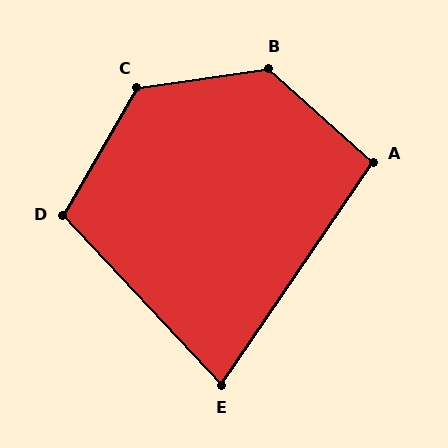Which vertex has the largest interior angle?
B, at approximately 130 degrees.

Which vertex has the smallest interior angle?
E, at approximately 77 degrees.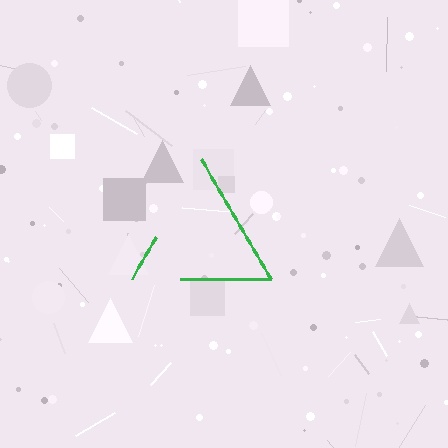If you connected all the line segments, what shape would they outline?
They would outline a triangle.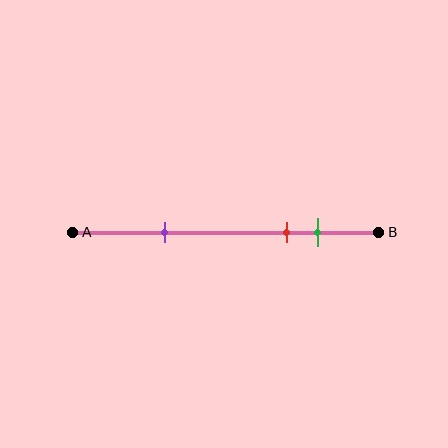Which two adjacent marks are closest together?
The red and green marks are the closest adjacent pair.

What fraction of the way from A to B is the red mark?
The red mark is approximately 70% (0.7) of the way from A to B.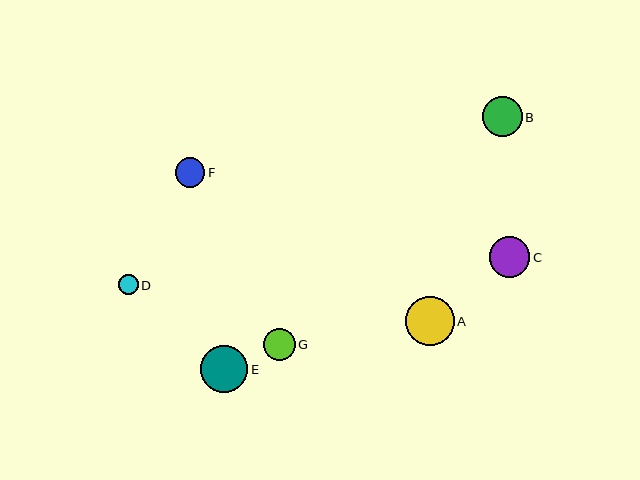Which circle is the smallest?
Circle D is the smallest with a size of approximately 20 pixels.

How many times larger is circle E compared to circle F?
Circle E is approximately 1.6 times the size of circle F.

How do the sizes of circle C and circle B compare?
Circle C and circle B are approximately the same size.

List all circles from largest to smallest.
From largest to smallest: A, E, C, B, G, F, D.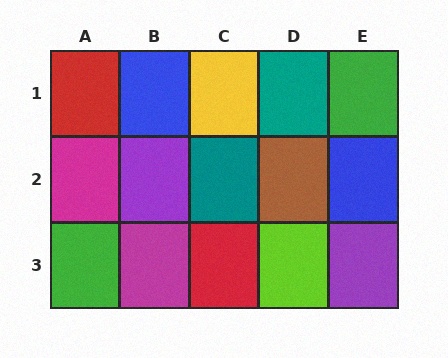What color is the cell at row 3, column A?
Green.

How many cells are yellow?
1 cell is yellow.